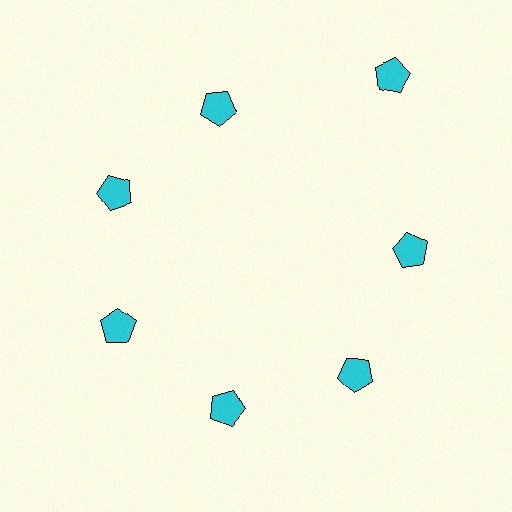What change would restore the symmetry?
The symmetry would be restored by moving it inward, back onto the ring so that all 7 pentagons sit at equal angles and equal distance from the center.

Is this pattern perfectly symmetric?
No. The 7 cyan pentagons are arranged in a ring, but one element near the 1 o'clock position is pushed outward from the center, breaking the 7-fold rotational symmetry.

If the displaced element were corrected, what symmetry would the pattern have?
It would have 7-fold rotational symmetry — the pattern would map onto itself every 51 degrees.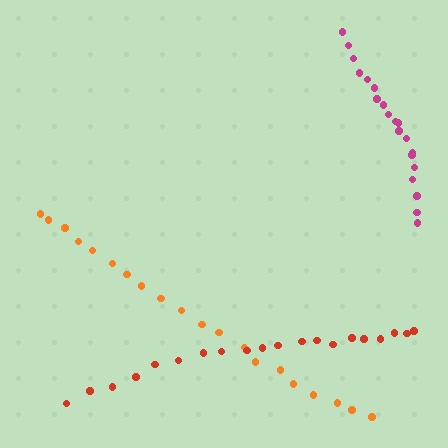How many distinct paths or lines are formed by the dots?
There are 3 distinct paths.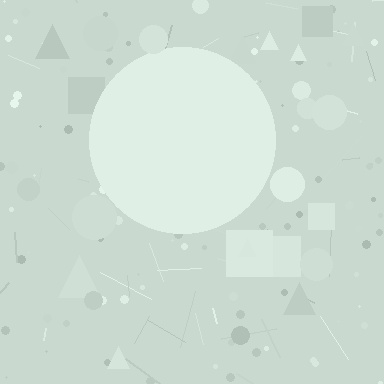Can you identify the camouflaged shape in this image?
The camouflaged shape is a circle.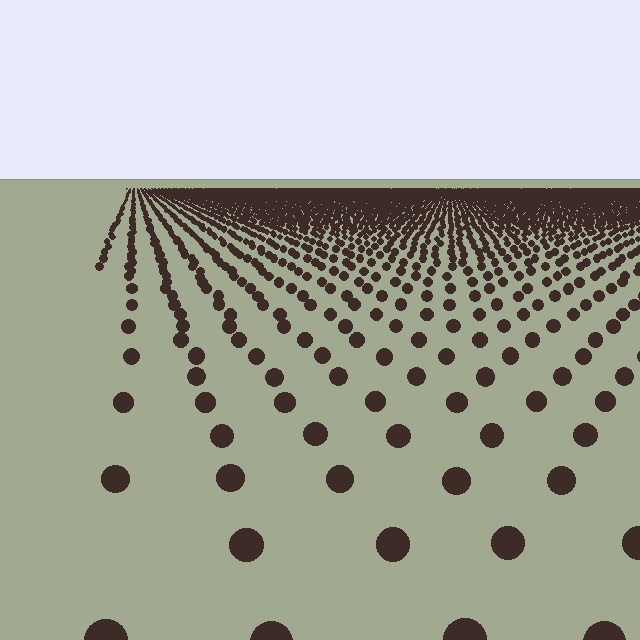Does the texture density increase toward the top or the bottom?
Density increases toward the top.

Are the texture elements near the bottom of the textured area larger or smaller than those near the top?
Larger. Near the bottom, elements are closer to the viewer and appear at a bigger on-screen size.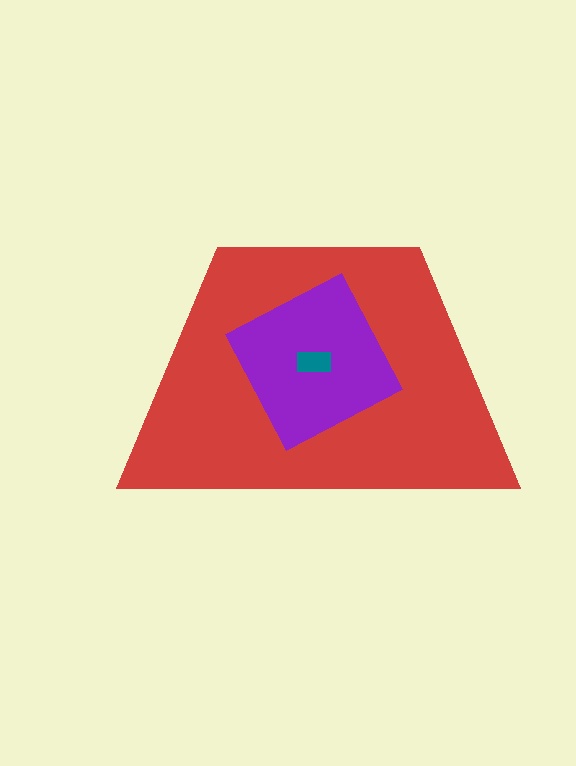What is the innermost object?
The teal rectangle.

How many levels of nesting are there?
3.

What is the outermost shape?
The red trapezoid.